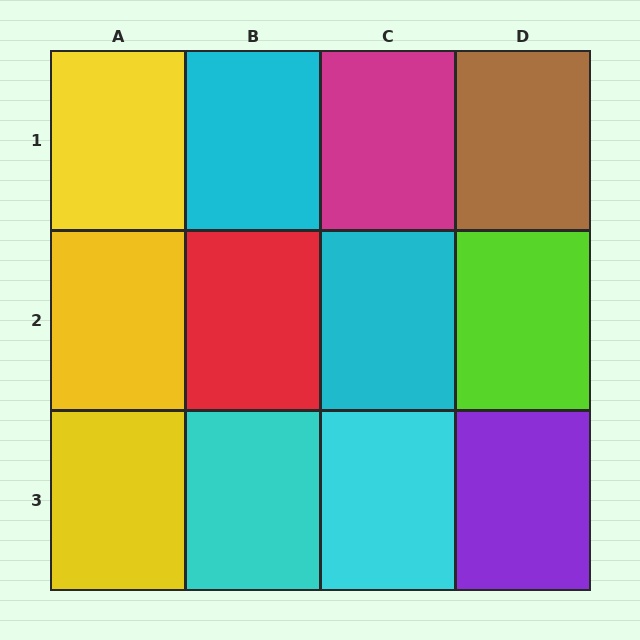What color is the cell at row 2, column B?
Red.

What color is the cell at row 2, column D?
Lime.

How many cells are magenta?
1 cell is magenta.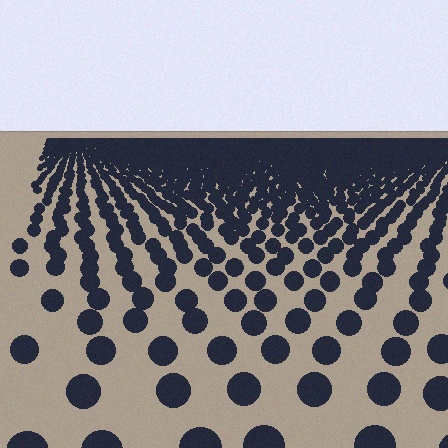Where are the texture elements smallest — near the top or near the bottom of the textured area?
Near the top.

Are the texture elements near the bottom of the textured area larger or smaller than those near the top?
Larger. Near the bottom, elements are closer to the viewer and appear at a bigger on-screen size.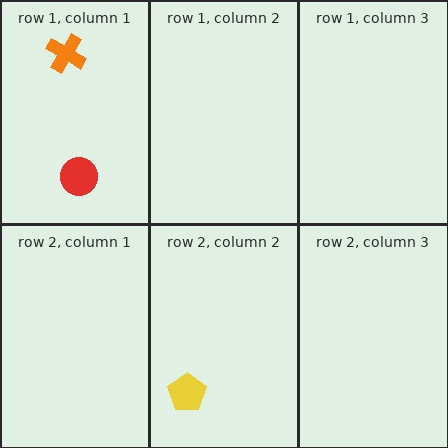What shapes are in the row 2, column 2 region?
The yellow pentagon.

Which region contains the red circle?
The row 1, column 1 region.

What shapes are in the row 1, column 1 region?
The orange cross, the red circle.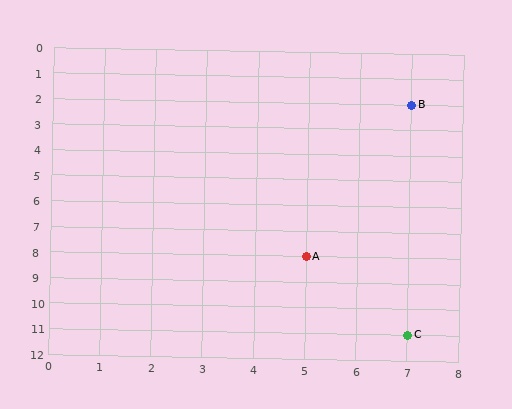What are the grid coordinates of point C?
Point C is at grid coordinates (7, 11).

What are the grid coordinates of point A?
Point A is at grid coordinates (5, 8).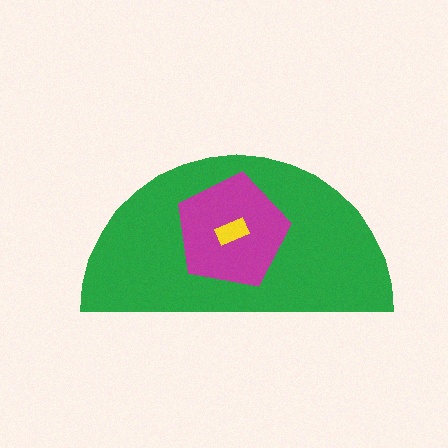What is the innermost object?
The yellow rectangle.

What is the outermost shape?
The green semicircle.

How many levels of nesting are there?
3.